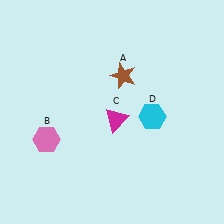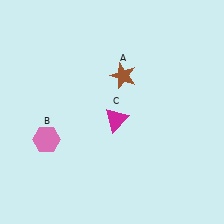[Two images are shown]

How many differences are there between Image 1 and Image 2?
There is 1 difference between the two images.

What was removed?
The cyan hexagon (D) was removed in Image 2.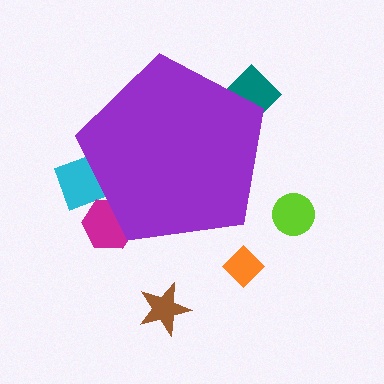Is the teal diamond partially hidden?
Yes, the teal diamond is partially hidden behind the purple pentagon.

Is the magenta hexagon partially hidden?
Yes, the magenta hexagon is partially hidden behind the purple pentagon.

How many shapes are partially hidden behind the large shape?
3 shapes are partially hidden.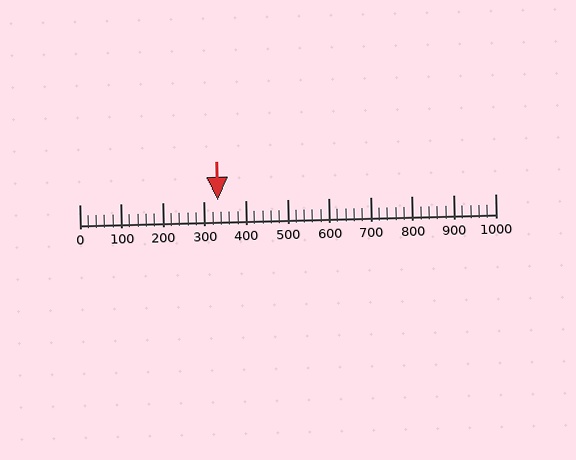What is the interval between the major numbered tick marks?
The major tick marks are spaced 100 units apart.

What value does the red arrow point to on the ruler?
The red arrow points to approximately 333.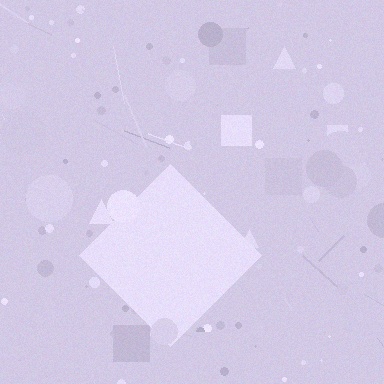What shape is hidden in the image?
A diamond is hidden in the image.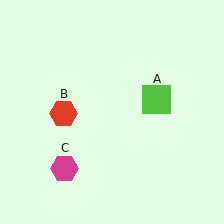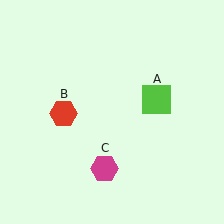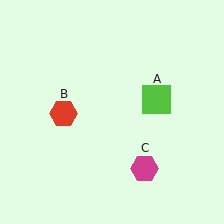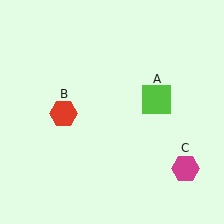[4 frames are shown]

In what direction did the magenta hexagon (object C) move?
The magenta hexagon (object C) moved right.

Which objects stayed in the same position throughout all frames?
Lime square (object A) and red hexagon (object B) remained stationary.